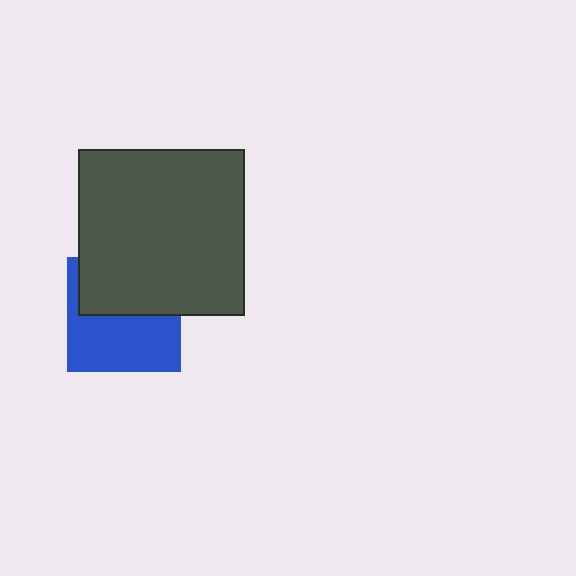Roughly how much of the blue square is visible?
About half of it is visible (roughly 54%).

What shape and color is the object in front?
The object in front is a dark gray square.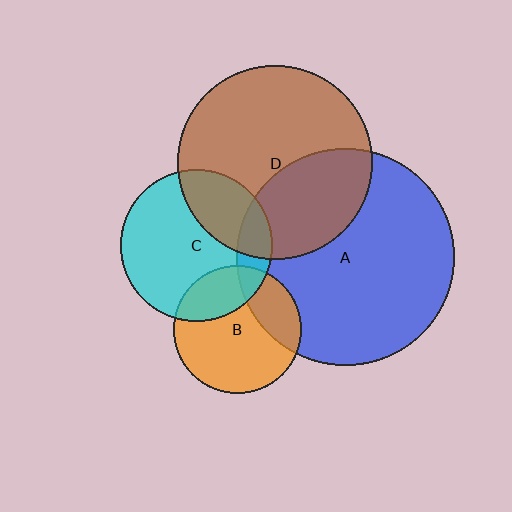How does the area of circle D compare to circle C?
Approximately 1.6 times.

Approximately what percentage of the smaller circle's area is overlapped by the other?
Approximately 15%.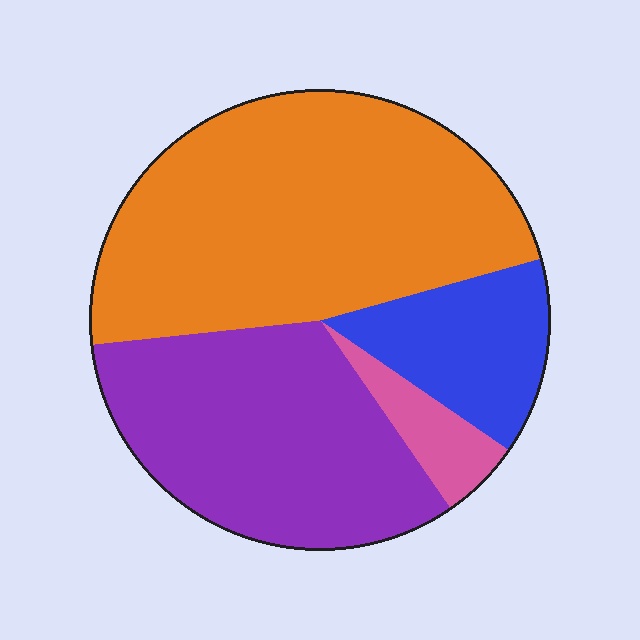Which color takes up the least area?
Pink, at roughly 5%.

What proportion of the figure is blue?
Blue takes up less than a sixth of the figure.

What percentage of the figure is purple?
Purple covers about 35% of the figure.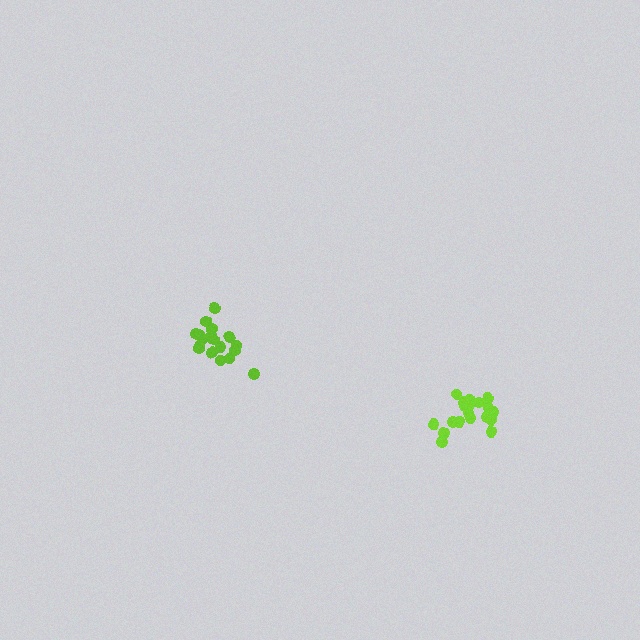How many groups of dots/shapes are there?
There are 2 groups.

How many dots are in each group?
Group 1: 18 dots, Group 2: 19 dots (37 total).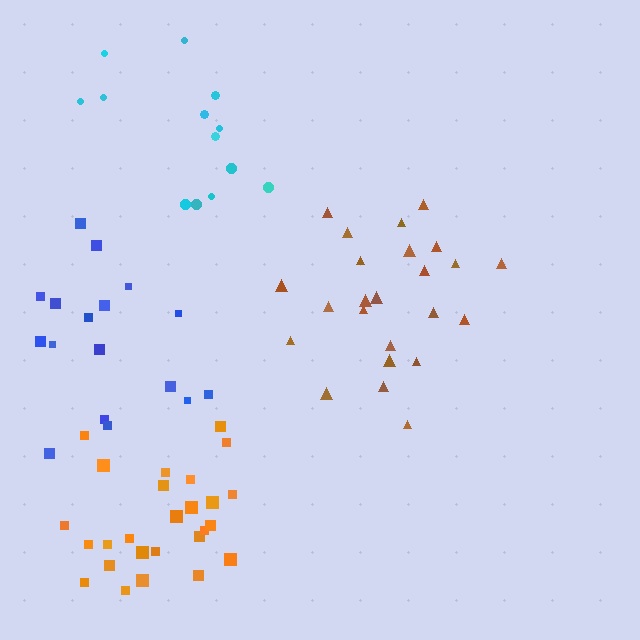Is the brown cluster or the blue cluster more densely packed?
Brown.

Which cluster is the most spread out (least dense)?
Blue.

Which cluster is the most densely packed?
Orange.